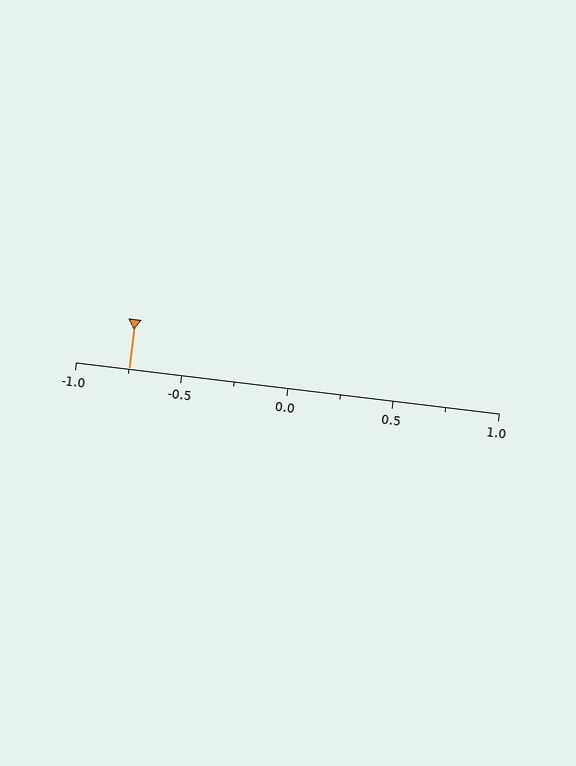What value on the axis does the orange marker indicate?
The marker indicates approximately -0.75.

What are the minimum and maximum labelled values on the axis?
The axis runs from -1.0 to 1.0.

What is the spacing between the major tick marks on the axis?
The major ticks are spaced 0.5 apart.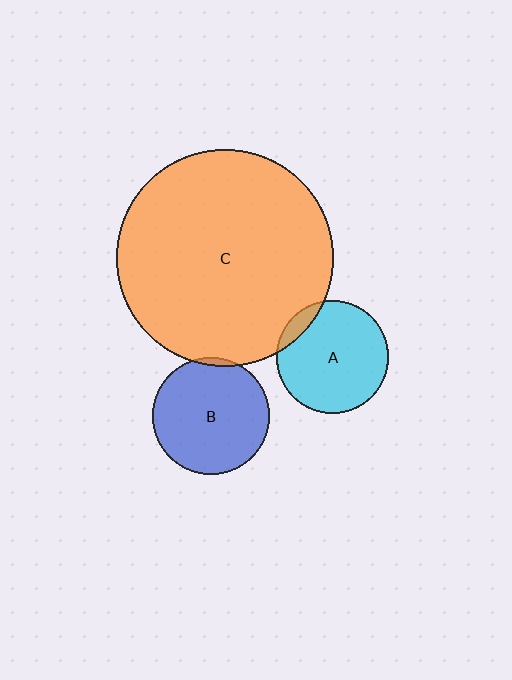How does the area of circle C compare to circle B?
Approximately 3.5 times.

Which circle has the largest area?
Circle C (orange).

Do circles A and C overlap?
Yes.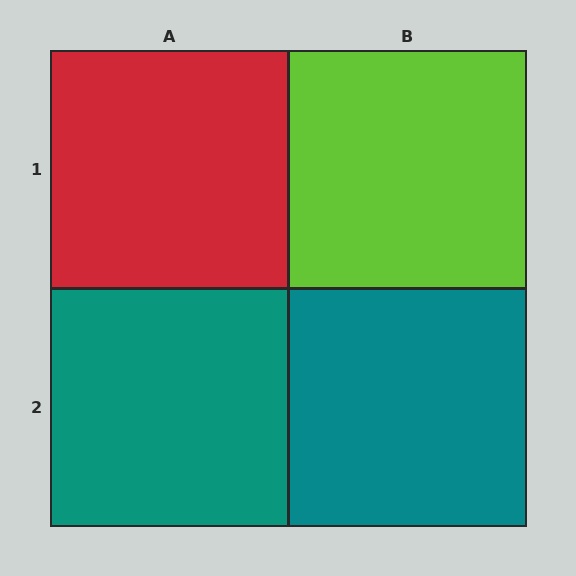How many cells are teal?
2 cells are teal.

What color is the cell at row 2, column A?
Teal.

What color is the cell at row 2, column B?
Teal.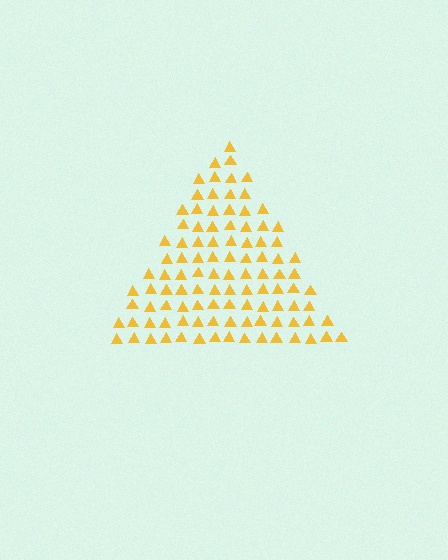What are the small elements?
The small elements are triangles.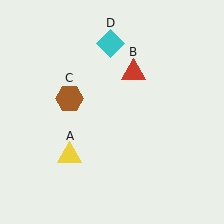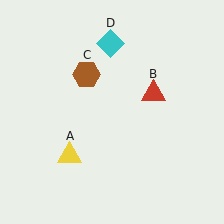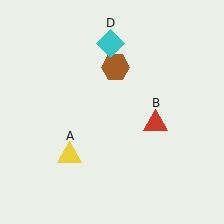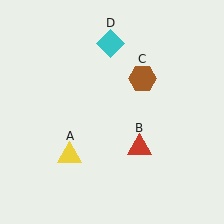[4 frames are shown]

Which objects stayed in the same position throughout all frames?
Yellow triangle (object A) and cyan diamond (object D) remained stationary.